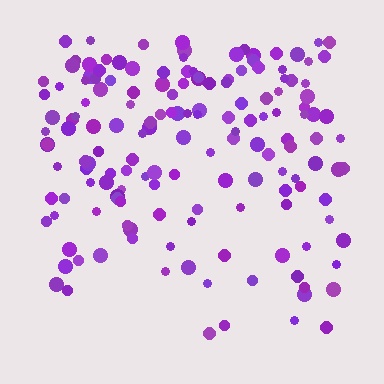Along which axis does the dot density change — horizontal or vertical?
Vertical.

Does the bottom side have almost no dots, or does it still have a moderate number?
Still a moderate number, just noticeably fewer than the top.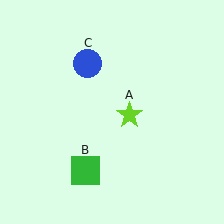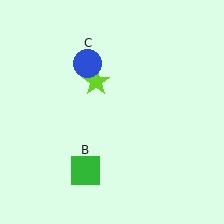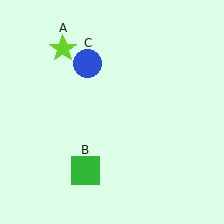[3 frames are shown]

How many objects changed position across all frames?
1 object changed position: lime star (object A).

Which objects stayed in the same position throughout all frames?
Green square (object B) and blue circle (object C) remained stationary.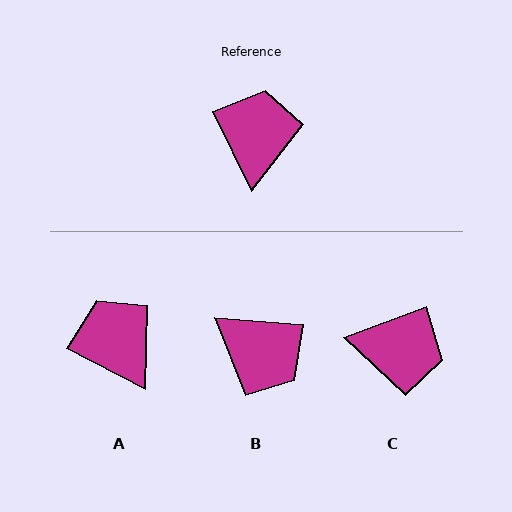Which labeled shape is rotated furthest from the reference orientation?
B, about 120 degrees away.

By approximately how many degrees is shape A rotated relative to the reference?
Approximately 36 degrees counter-clockwise.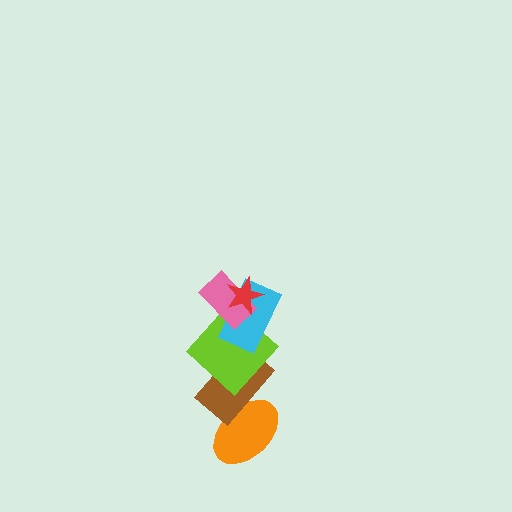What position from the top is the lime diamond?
The lime diamond is 4th from the top.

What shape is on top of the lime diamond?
The cyan rectangle is on top of the lime diamond.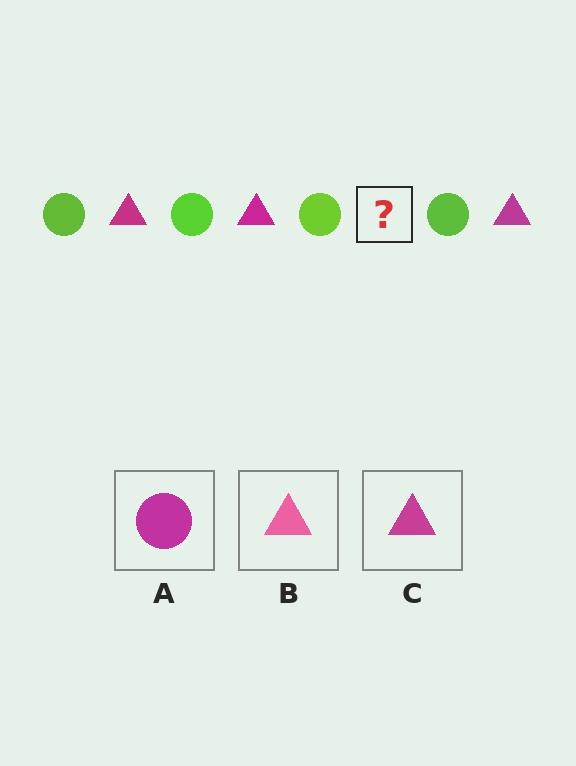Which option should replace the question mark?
Option C.